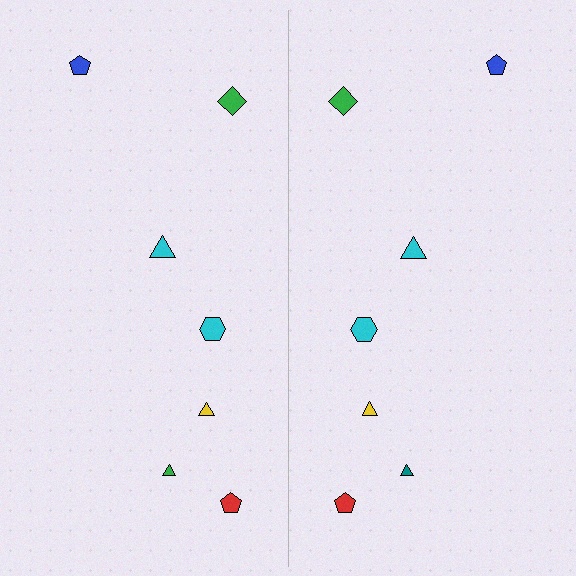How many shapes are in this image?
There are 14 shapes in this image.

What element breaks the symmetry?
The teal triangle on the right side breaks the symmetry — its mirror counterpart is green.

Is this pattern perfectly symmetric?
No, the pattern is not perfectly symmetric. The teal triangle on the right side breaks the symmetry — its mirror counterpart is green.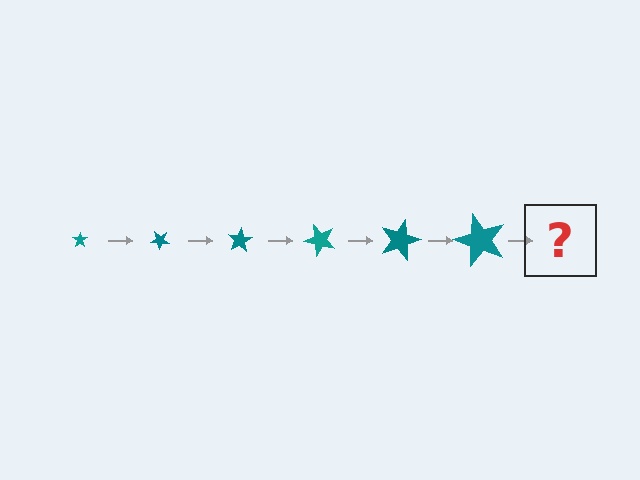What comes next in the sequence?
The next element should be a star, larger than the previous one and rotated 240 degrees from the start.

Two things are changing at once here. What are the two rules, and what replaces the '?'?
The two rules are that the star grows larger each step and it rotates 40 degrees each step. The '?' should be a star, larger than the previous one and rotated 240 degrees from the start.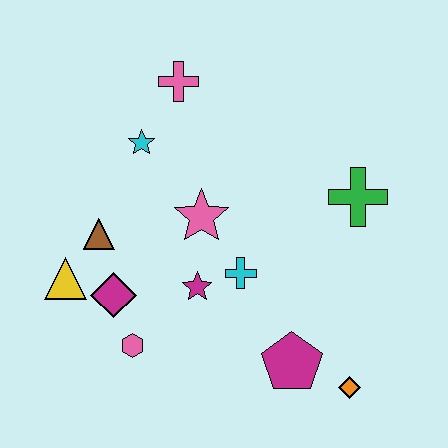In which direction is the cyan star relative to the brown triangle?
The cyan star is above the brown triangle.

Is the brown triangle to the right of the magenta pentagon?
No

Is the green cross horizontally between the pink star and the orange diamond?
No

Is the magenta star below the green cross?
Yes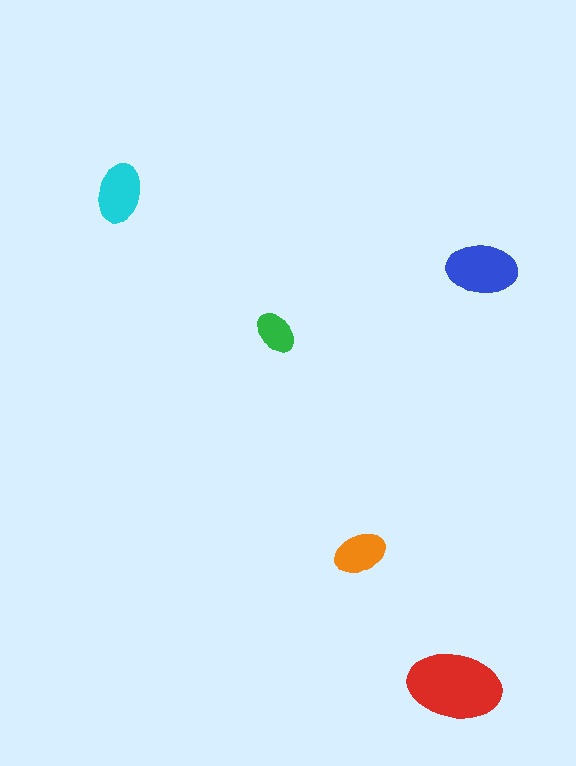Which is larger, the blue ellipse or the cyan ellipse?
The blue one.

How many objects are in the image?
There are 5 objects in the image.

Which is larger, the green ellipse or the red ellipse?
The red one.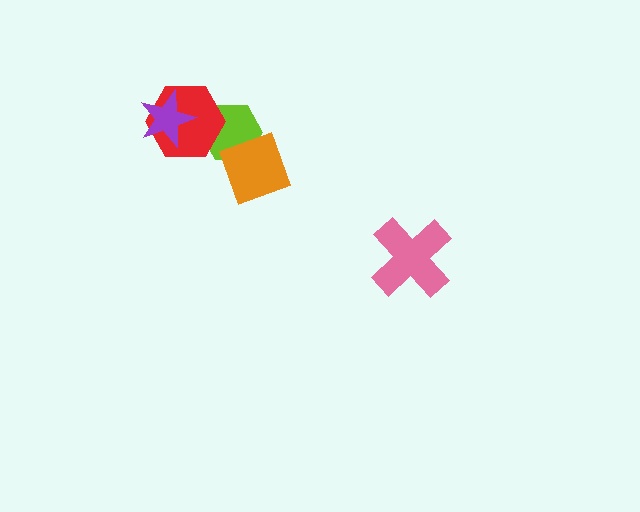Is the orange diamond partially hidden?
No, no other shape covers it.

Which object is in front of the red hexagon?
The purple star is in front of the red hexagon.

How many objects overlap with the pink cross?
0 objects overlap with the pink cross.